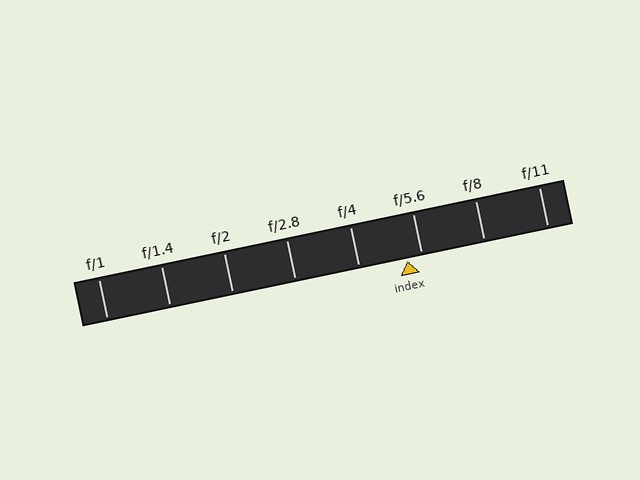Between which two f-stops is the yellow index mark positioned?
The index mark is between f/4 and f/5.6.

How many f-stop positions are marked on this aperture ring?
There are 8 f-stop positions marked.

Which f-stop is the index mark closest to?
The index mark is closest to f/5.6.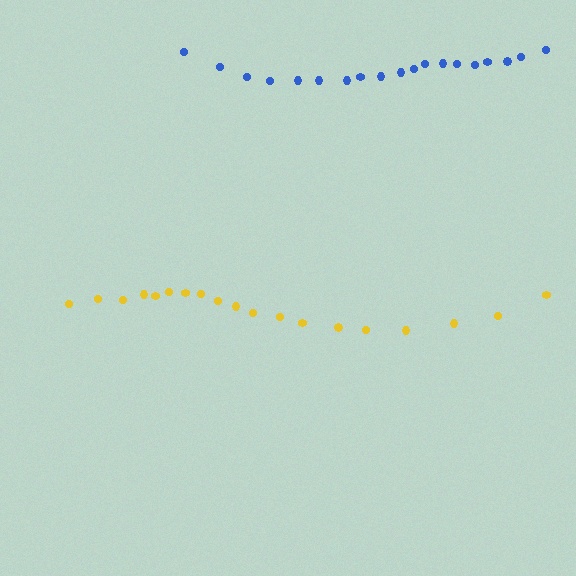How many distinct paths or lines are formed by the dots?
There are 2 distinct paths.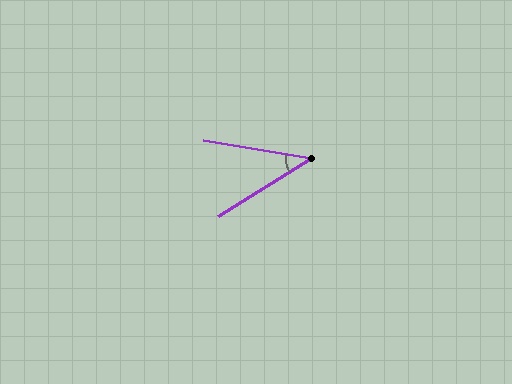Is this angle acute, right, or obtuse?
It is acute.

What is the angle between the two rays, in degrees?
Approximately 41 degrees.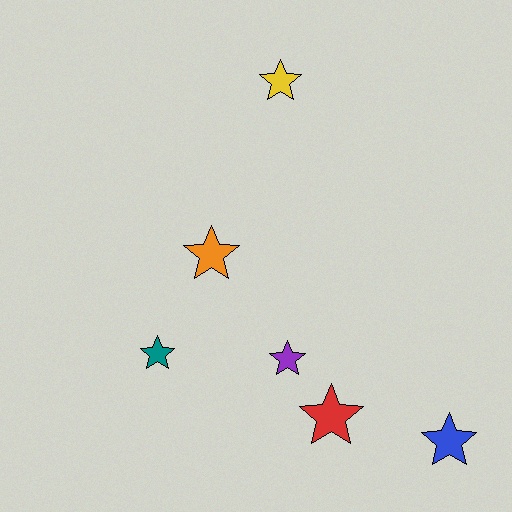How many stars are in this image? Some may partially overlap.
There are 6 stars.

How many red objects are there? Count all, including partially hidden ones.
There is 1 red object.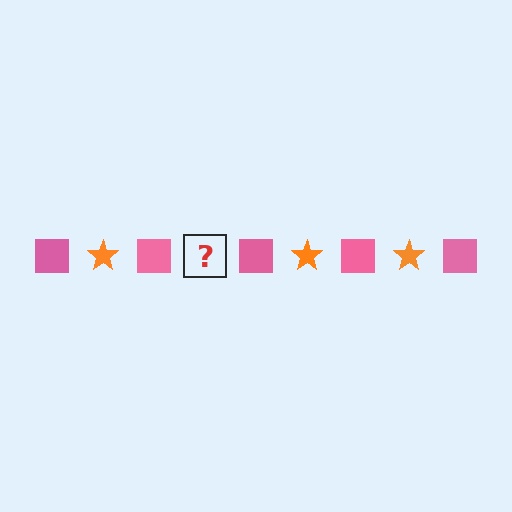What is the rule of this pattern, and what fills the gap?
The rule is that the pattern alternates between pink square and orange star. The gap should be filled with an orange star.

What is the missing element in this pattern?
The missing element is an orange star.